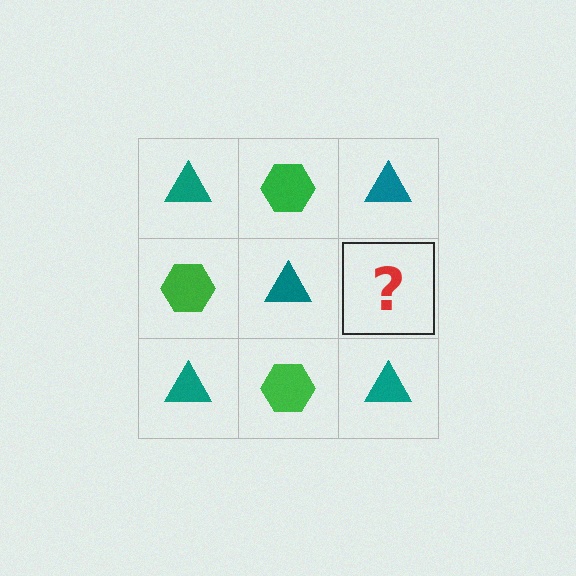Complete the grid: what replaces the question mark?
The question mark should be replaced with a green hexagon.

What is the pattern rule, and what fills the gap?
The rule is that it alternates teal triangle and green hexagon in a checkerboard pattern. The gap should be filled with a green hexagon.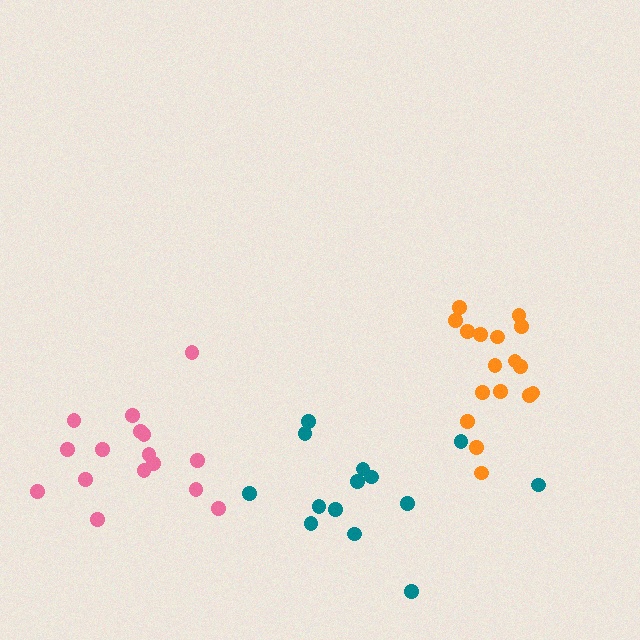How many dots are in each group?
Group 1: 14 dots, Group 2: 16 dots, Group 3: 17 dots (47 total).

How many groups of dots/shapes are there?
There are 3 groups.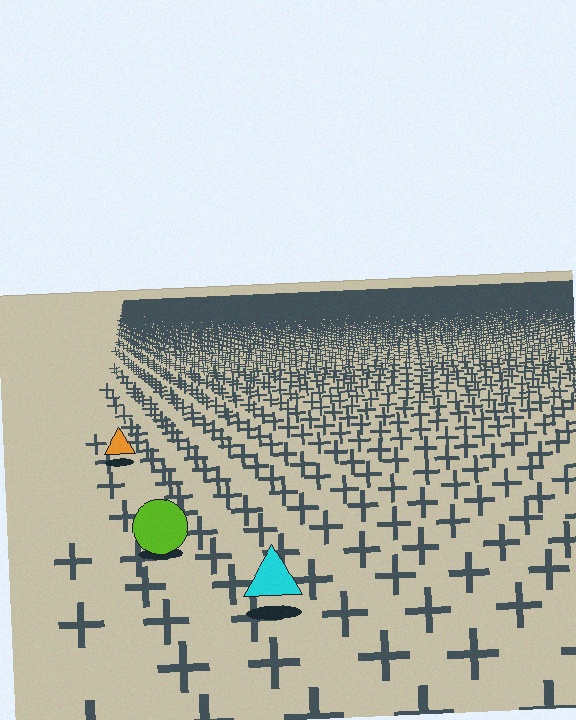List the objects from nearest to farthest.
From nearest to farthest: the cyan triangle, the lime circle, the orange triangle.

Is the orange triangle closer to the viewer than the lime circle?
No. The lime circle is closer — you can tell from the texture gradient: the ground texture is coarser near it.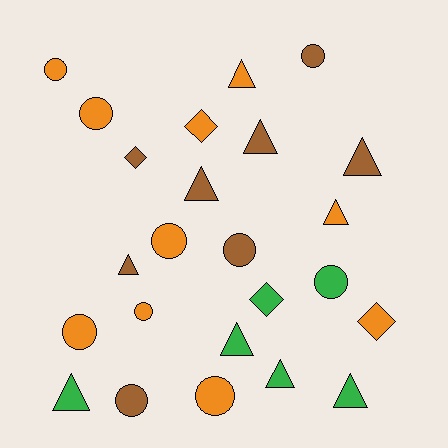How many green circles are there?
There is 1 green circle.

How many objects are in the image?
There are 24 objects.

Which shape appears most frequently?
Circle, with 10 objects.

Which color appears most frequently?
Orange, with 10 objects.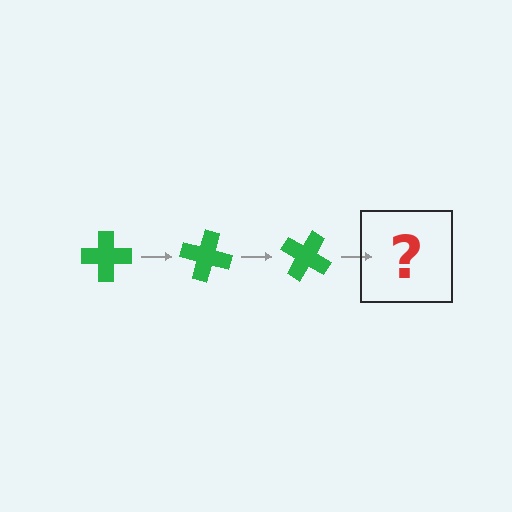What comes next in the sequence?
The next element should be a green cross rotated 45 degrees.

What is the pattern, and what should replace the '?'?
The pattern is that the cross rotates 15 degrees each step. The '?' should be a green cross rotated 45 degrees.